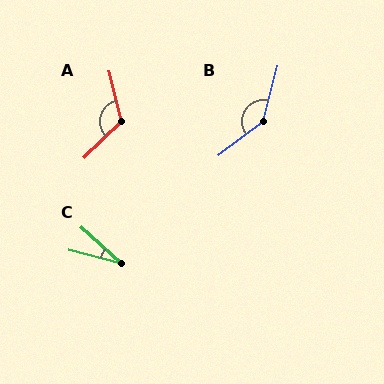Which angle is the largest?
B, at approximately 142 degrees.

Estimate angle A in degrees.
Approximately 120 degrees.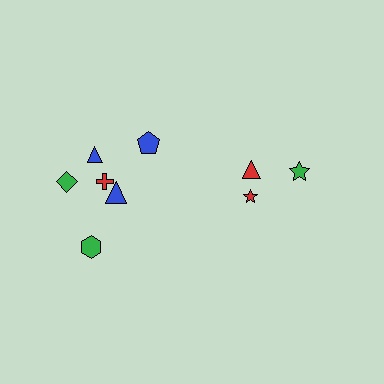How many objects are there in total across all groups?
There are 9 objects.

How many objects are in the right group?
There are 3 objects.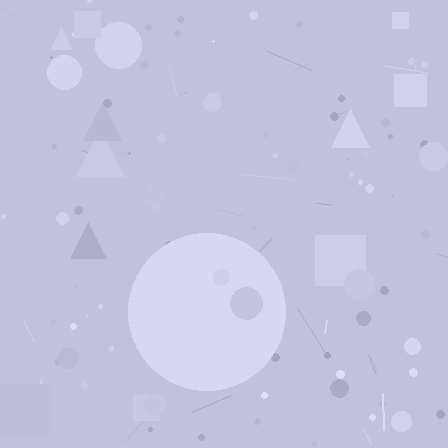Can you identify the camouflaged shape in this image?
The camouflaged shape is a circle.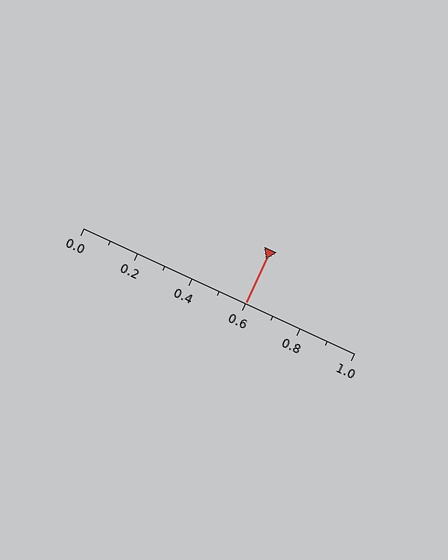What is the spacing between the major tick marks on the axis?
The major ticks are spaced 0.2 apart.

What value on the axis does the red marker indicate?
The marker indicates approximately 0.6.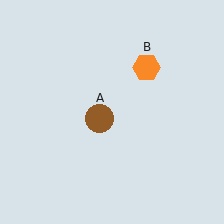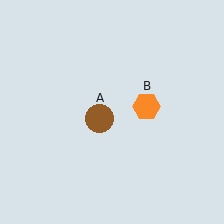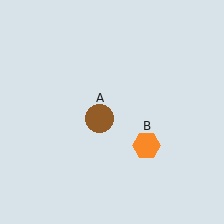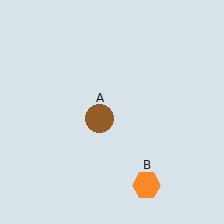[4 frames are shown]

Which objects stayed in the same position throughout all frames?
Brown circle (object A) remained stationary.